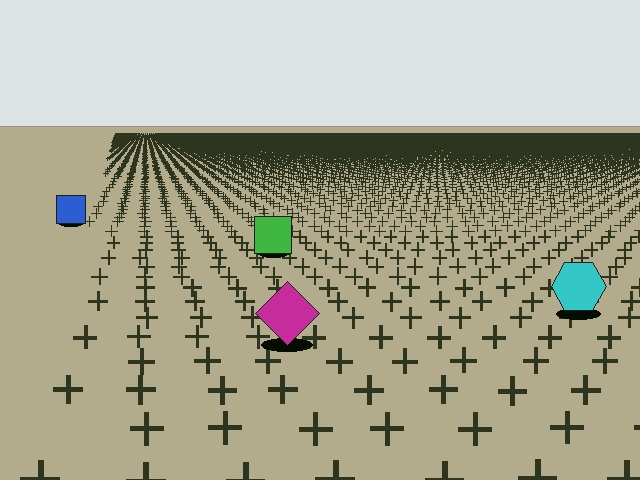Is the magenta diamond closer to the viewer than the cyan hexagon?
Yes. The magenta diamond is closer — you can tell from the texture gradient: the ground texture is coarser near it.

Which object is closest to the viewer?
The magenta diamond is closest. The texture marks near it are larger and more spread out.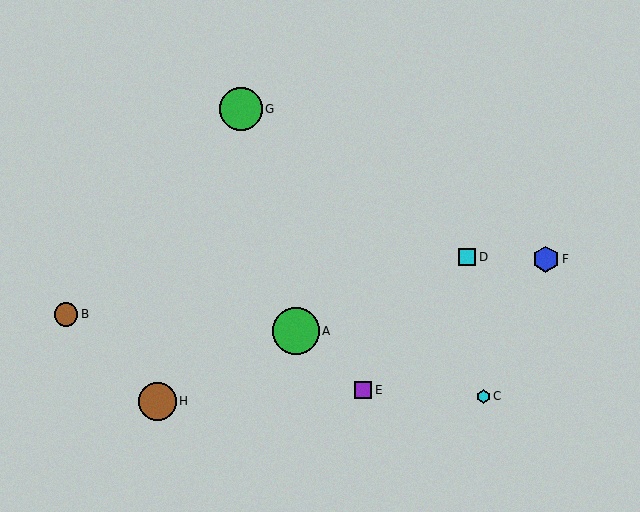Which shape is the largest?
The green circle (labeled A) is the largest.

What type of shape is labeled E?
Shape E is a purple square.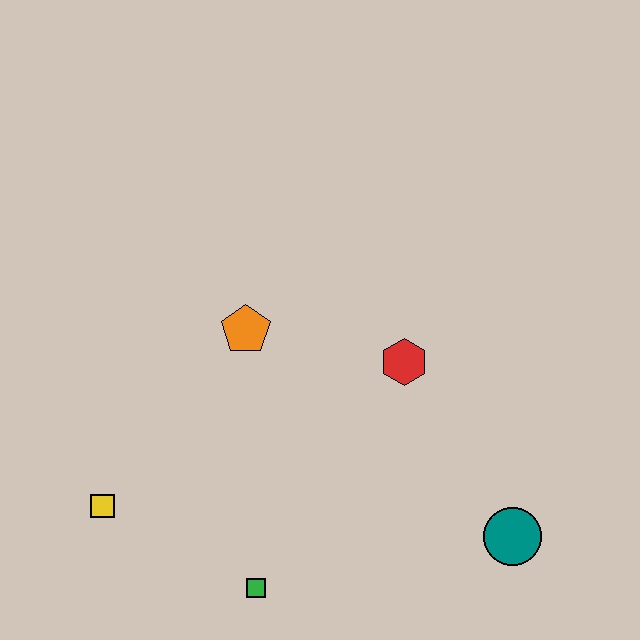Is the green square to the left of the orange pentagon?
No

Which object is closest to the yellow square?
The green square is closest to the yellow square.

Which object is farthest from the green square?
The red hexagon is farthest from the green square.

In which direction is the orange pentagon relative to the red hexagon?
The orange pentagon is to the left of the red hexagon.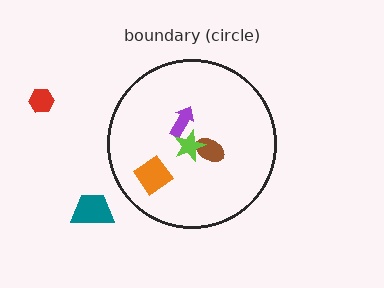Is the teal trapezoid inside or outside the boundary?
Outside.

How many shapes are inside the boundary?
4 inside, 2 outside.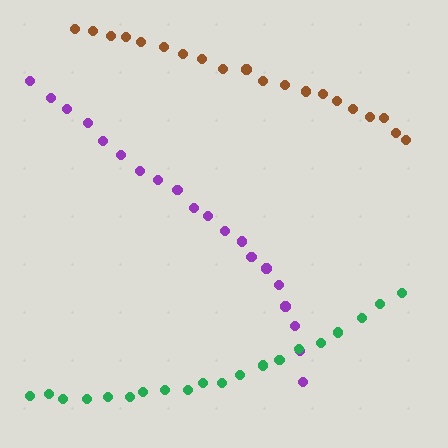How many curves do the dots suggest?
There are 3 distinct paths.